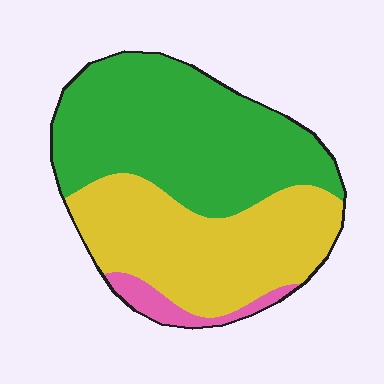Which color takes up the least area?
Pink, at roughly 5%.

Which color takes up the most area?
Green, at roughly 50%.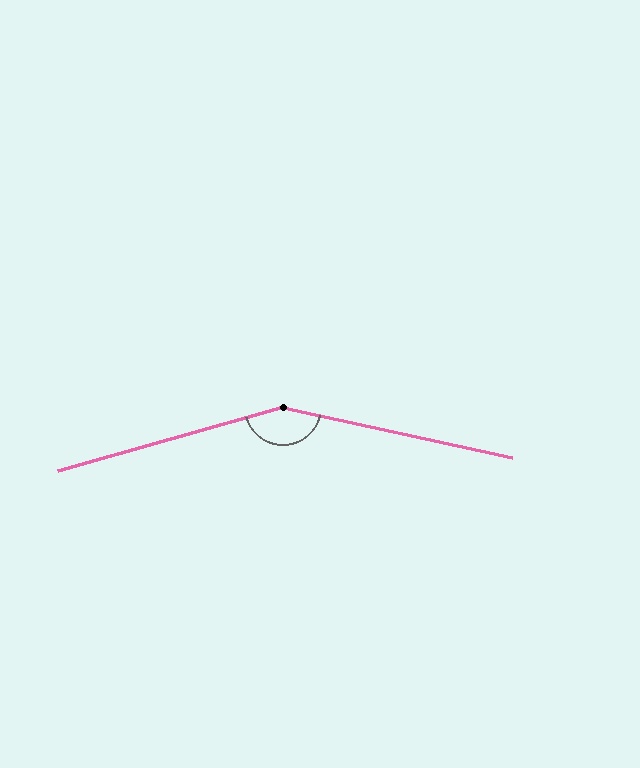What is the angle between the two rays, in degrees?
Approximately 152 degrees.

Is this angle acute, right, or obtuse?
It is obtuse.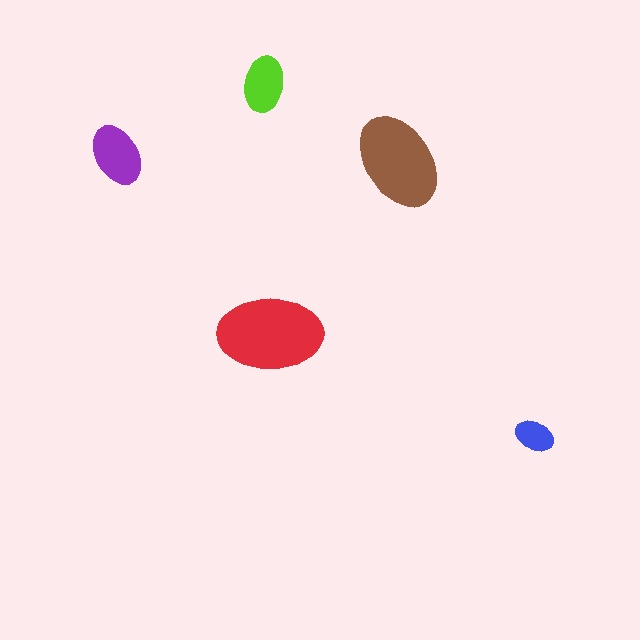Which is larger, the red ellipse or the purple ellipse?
The red one.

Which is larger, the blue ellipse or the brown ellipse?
The brown one.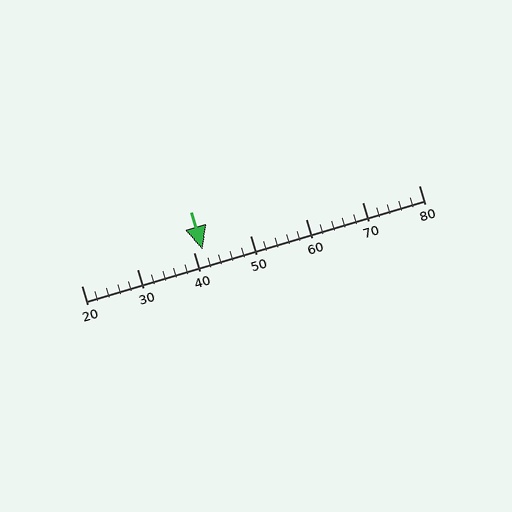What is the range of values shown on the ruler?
The ruler shows values from 20 to 80.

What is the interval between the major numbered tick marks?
The major tick marks are spaced 10 units apart.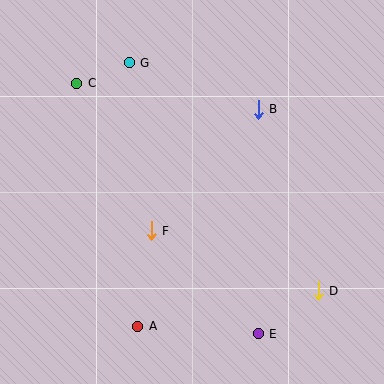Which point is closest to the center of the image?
Point F at (151, 231) is closest to the center.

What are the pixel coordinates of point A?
Point A is at (138, 326).